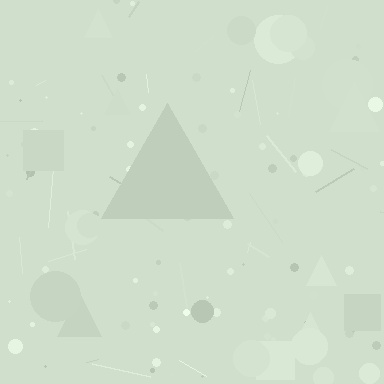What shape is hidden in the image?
A triangle is hidden in the image.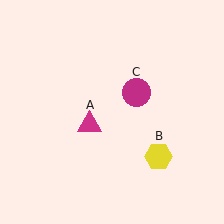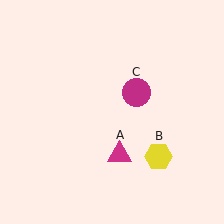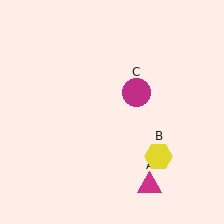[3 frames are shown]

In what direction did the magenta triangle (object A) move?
The magenta triangle (object A) moved down and to the right.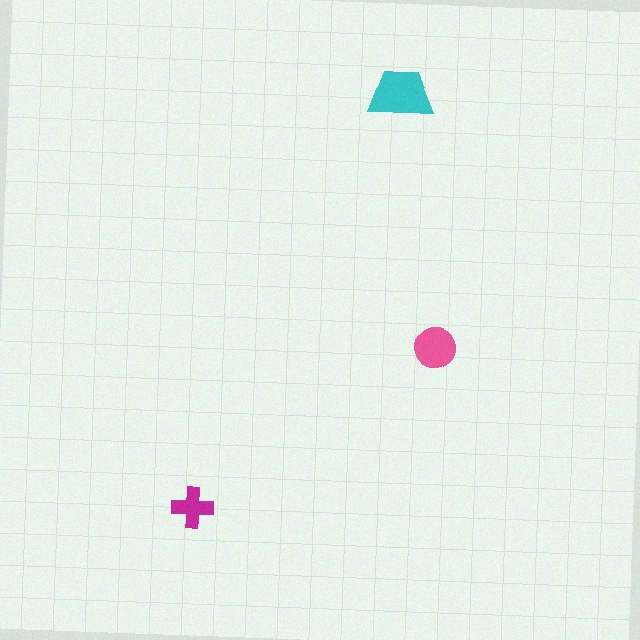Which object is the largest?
The cyan trapezoid.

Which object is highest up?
The cyan trapezoid is topmost.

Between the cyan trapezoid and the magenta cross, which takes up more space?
The cyan trapezoid.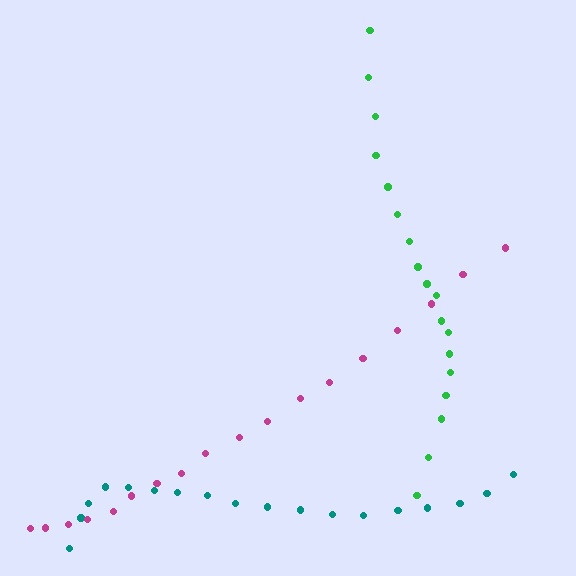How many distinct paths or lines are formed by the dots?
There are 3 distinct paths.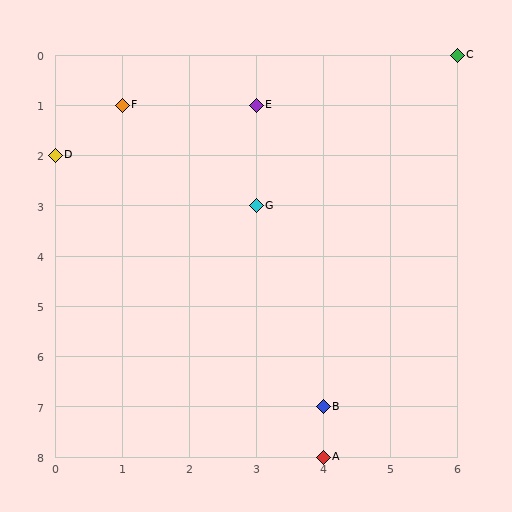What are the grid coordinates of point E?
Point E is at grid coordinates (3, 1).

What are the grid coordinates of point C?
Point C is at grid coordinates (6, 0).